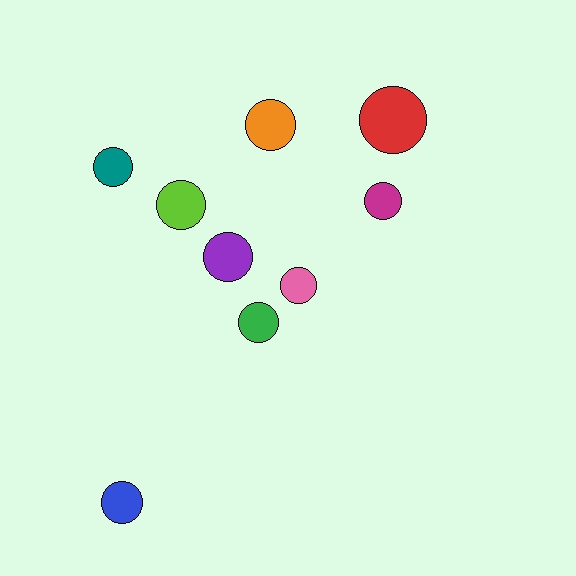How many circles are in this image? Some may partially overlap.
There are 9 circles.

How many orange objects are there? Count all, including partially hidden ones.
There is 1 orange object.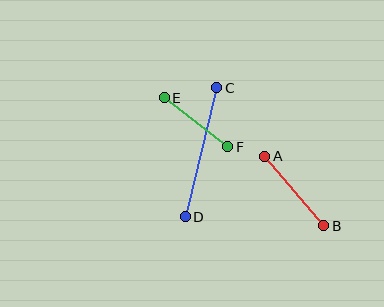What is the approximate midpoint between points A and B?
The midpoint is at approximately (294, 191) pixels.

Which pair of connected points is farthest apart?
Points C and D are farthest apart.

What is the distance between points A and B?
The distance is approximately 91 pixels.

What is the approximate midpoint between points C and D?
The midpoint is at approximately (201, 152) pixels.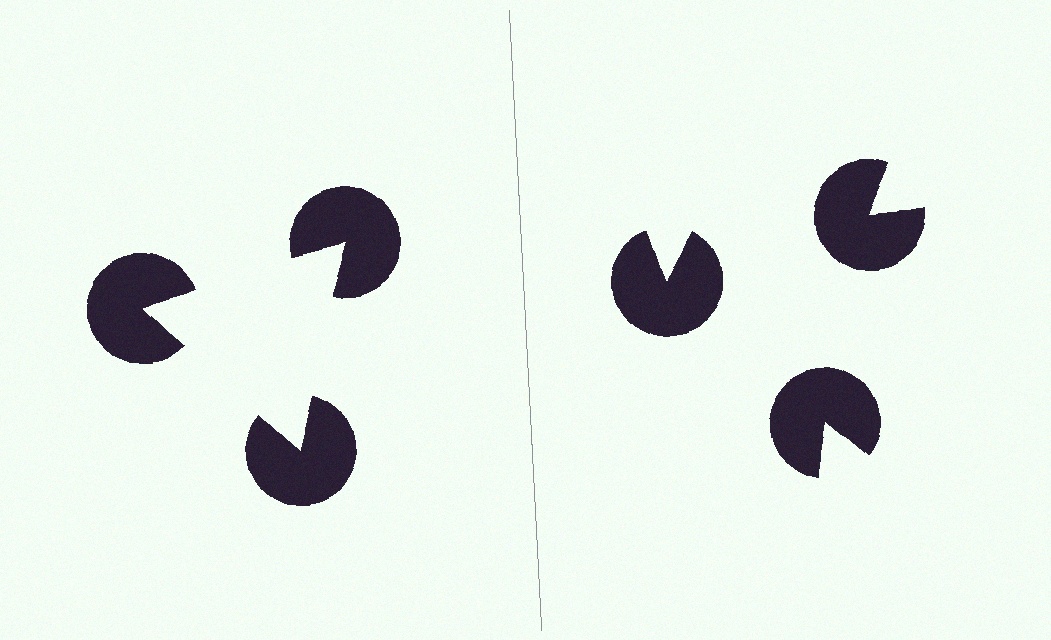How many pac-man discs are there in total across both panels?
6 — 3 on each side.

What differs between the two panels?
The pac-man discs are positioned identically on both sides; only the wedge orientations differ. On the left they align to a triangle; on the right they are misaligned.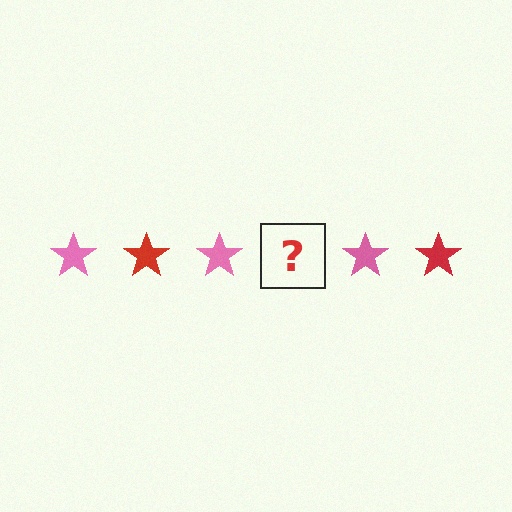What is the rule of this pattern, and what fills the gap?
The rule is that the pattern cycles through pink, red stars. The gap should be filled with a red star.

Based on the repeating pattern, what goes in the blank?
The blank should be a red star.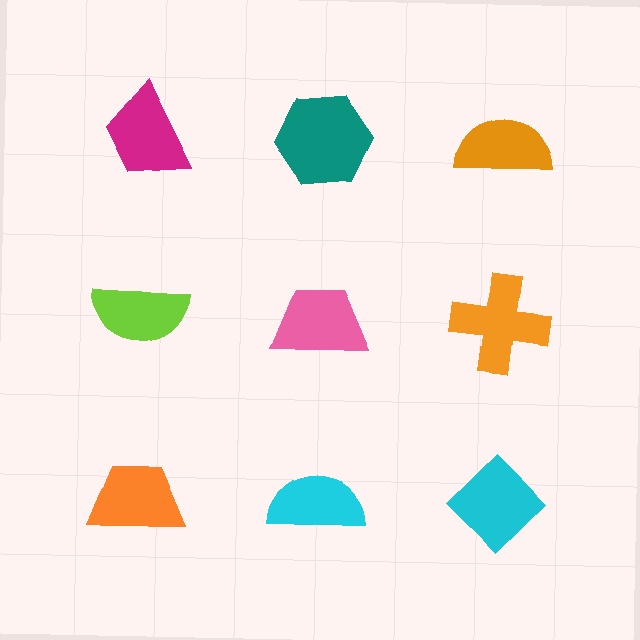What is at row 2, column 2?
A pink trapezoid.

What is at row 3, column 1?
An orange trapezoid.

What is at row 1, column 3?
An orange semicircle.